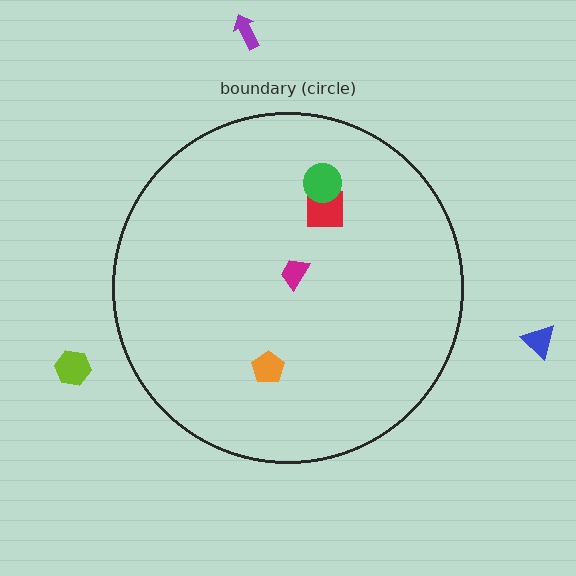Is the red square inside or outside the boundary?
Inside.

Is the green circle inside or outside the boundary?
Inside.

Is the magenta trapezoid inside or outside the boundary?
Inside.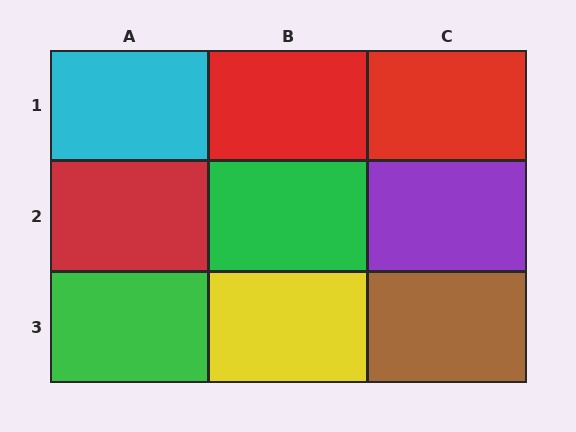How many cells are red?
3 cells are red.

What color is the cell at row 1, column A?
Cyan.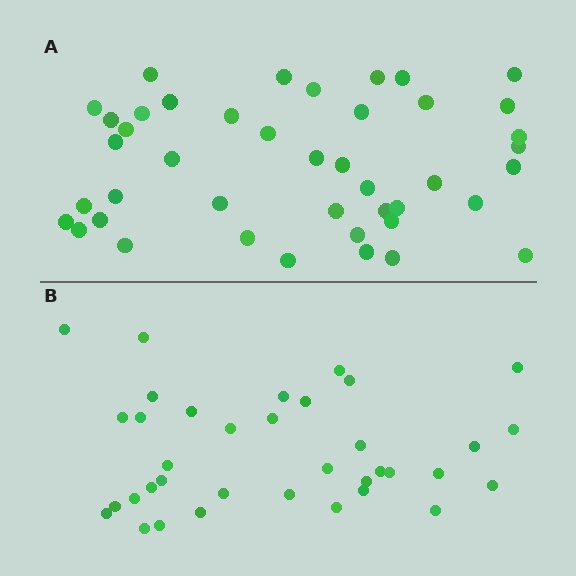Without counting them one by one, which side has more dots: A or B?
Region A (the top region) has more dots.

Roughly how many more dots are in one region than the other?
Region A has roughly 8 or so more dots than region B.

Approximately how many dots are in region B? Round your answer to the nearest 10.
About 40 dots. (The exact count is 36, which rounds to 40.)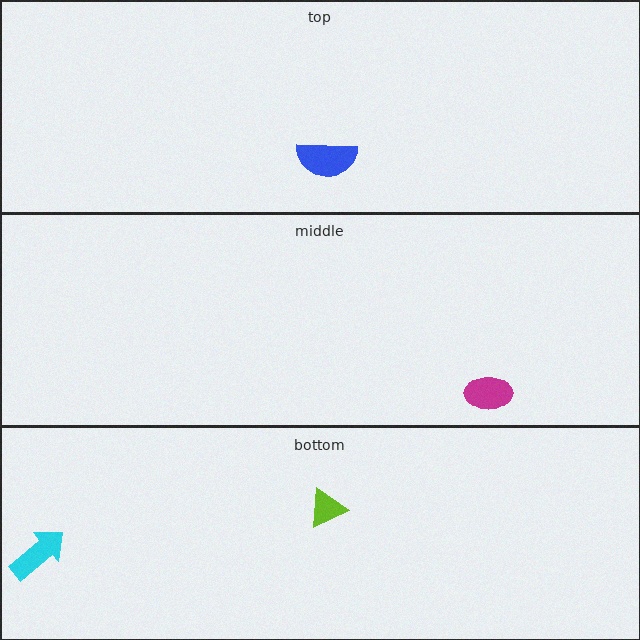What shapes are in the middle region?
The magenta ellipse.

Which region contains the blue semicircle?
The top region.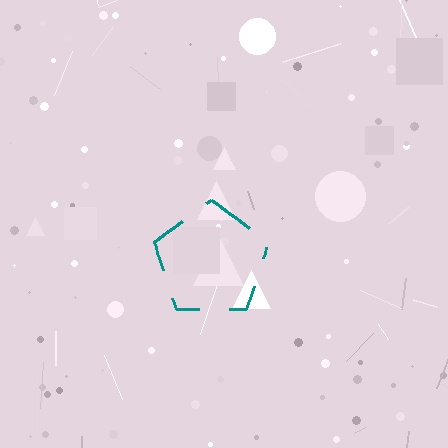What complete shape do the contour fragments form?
The contour fragments form a pentagon.